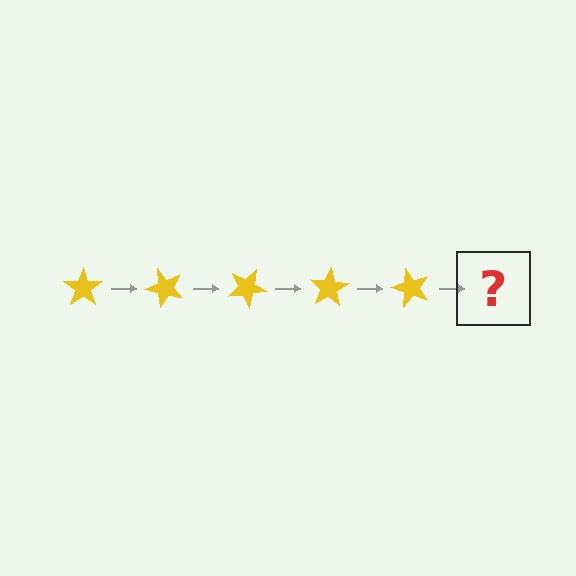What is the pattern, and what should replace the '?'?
The pattern is that the star rotates 50 degrees each step. The '?' should be a yellow star rotated 250 degrees.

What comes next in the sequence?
The next element should be a yellow star rotated 250 degrees.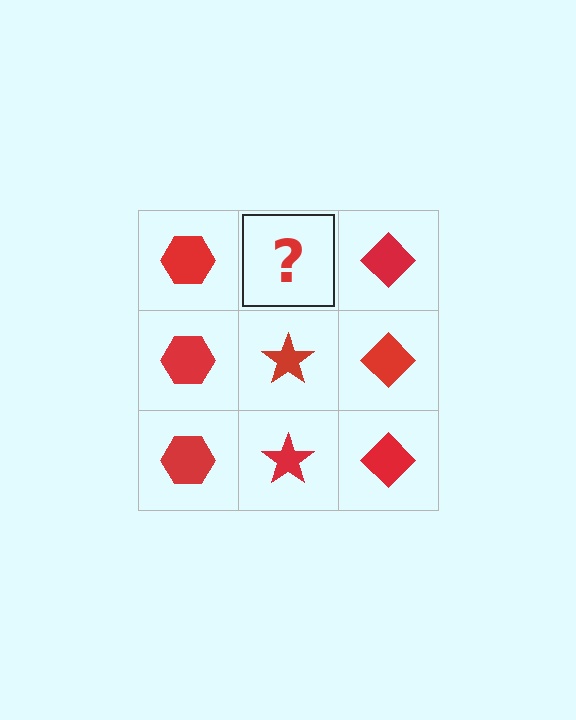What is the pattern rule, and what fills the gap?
The rule is that each column has a consistent shape. The gap should be filled with a red star.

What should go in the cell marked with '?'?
The missing cell should contain a red star.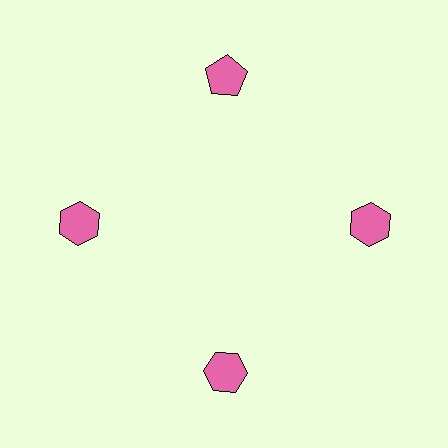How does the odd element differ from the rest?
It has a different shape: pentagon instead of hexagon.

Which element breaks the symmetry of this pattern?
The pink pentagon at roughly the 12 o'clock position breaks the symmetry. All other shapes are pink hexagons.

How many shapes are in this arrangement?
There are 4 shapes arranged in a ring pattern.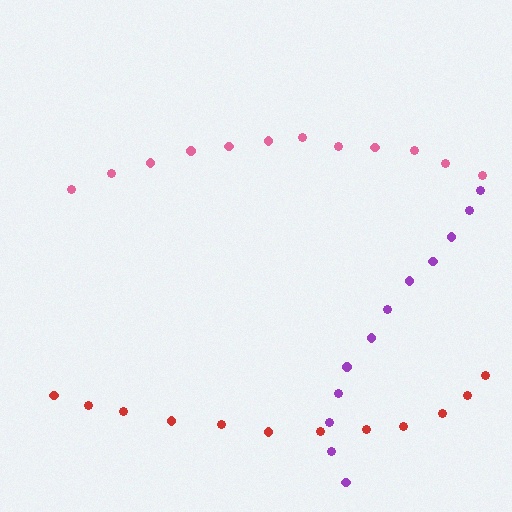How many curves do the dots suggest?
There are 3 distinct paths.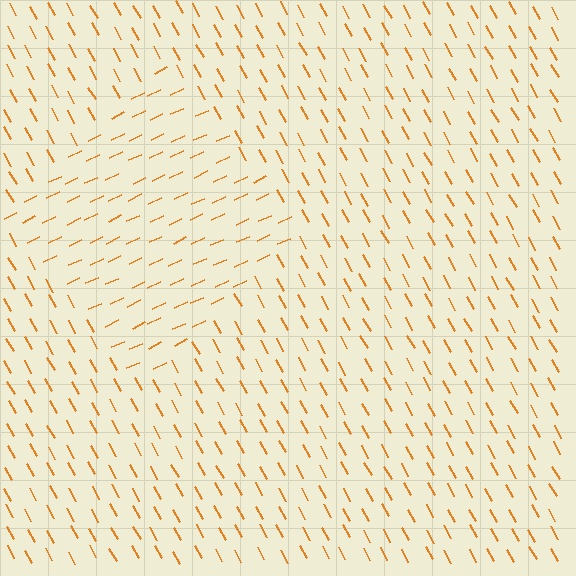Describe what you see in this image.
The image is filled with small orange line segments. A diamond region in the image has lines oriented differently from the surrounding lines, creating a visible texture boundary.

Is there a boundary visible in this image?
Yes, there is a texture boundary formed by a change in line orientation.